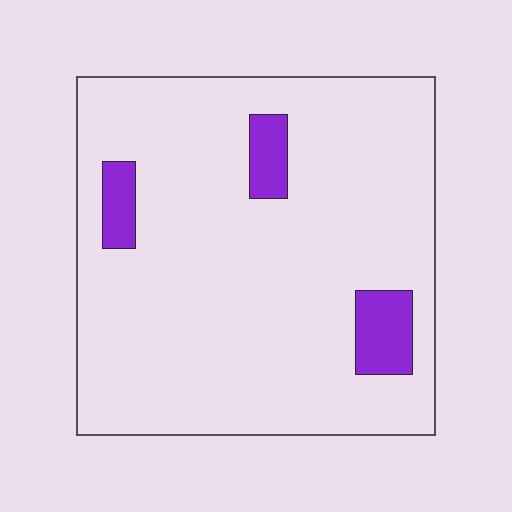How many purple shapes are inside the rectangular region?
3.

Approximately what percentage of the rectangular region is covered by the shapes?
Approximately 10%.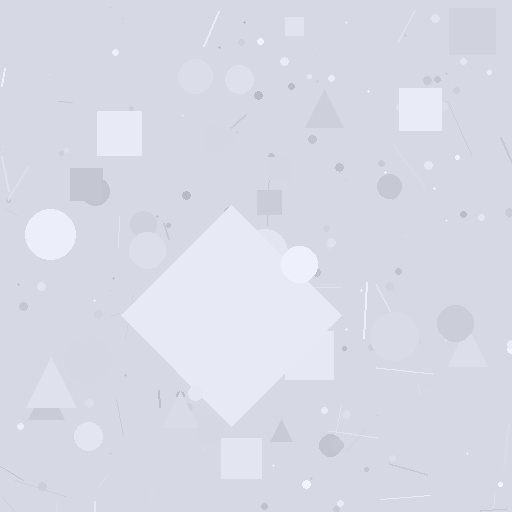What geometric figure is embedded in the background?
A diamond is embedded in the background.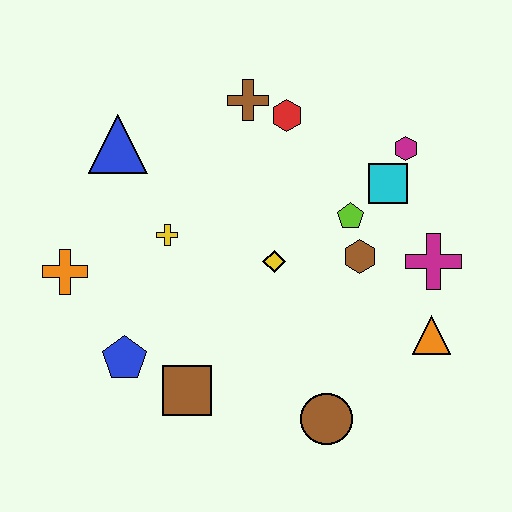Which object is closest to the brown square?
The blue pentagon is closest to the brown square.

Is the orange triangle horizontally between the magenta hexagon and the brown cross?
No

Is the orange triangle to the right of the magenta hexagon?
Yes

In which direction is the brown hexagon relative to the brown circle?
The brown hexagon is above the brown circle.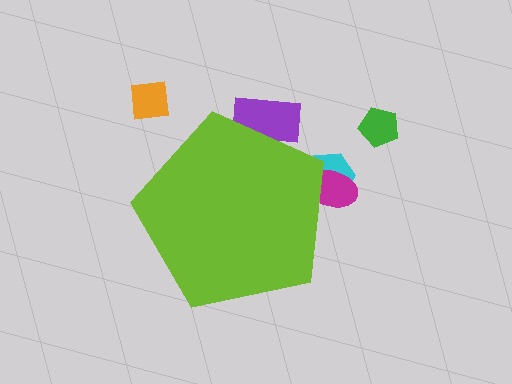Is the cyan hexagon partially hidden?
Yes, the cyan hexagon is partially hidden behind the lime pentagon.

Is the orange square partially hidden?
No, the orange square is fully visible.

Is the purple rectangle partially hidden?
Yes, the purple rectangle is partially hidden behind the lime pentagon.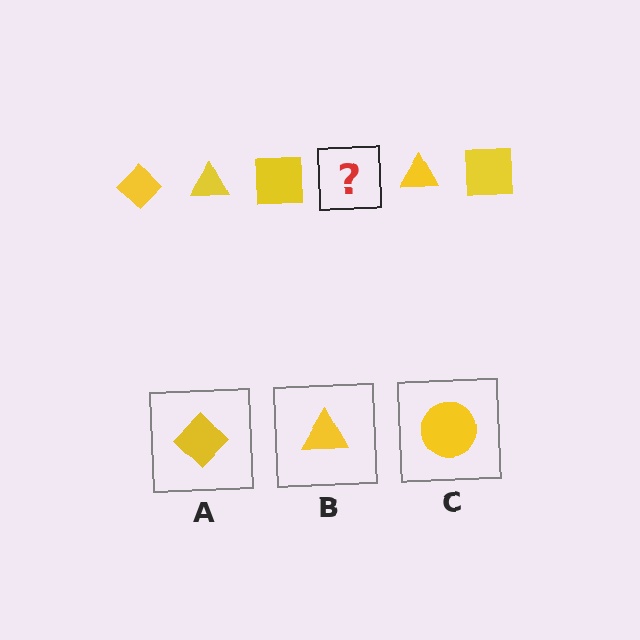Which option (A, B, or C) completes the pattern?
A.